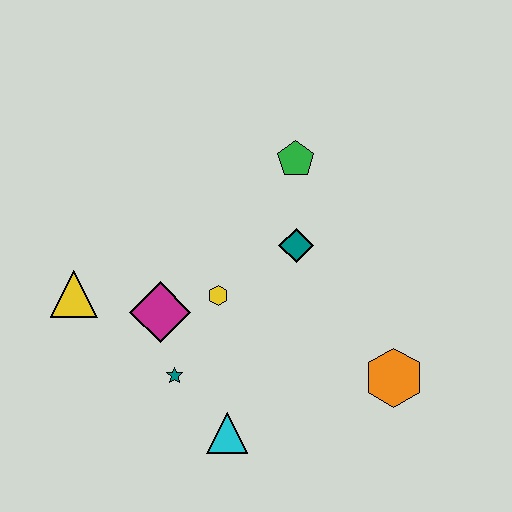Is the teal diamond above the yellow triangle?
Yes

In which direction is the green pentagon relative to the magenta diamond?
The green pentagon is above the magenta diamond.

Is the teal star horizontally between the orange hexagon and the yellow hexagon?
No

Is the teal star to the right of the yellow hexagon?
No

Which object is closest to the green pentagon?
The teal diamond is closest to the green pentagon.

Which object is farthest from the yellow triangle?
The orange hexagon is farthest from the yellow triangle.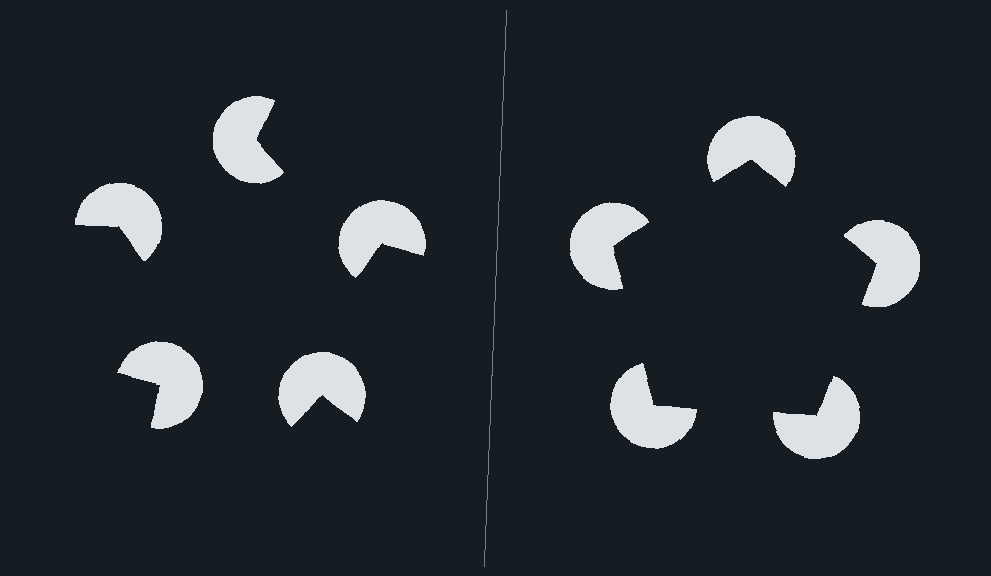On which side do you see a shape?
An illusory pentagon appears on the right side. On the left side the wedge cuts are rotated, so no coherent shape forms.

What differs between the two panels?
The pac-man discs are positioned identically on both sides; only the wedge orientations differ. On the right they align to a pentagon; on the left they are misaligned.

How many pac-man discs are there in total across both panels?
10 — 5 on each side.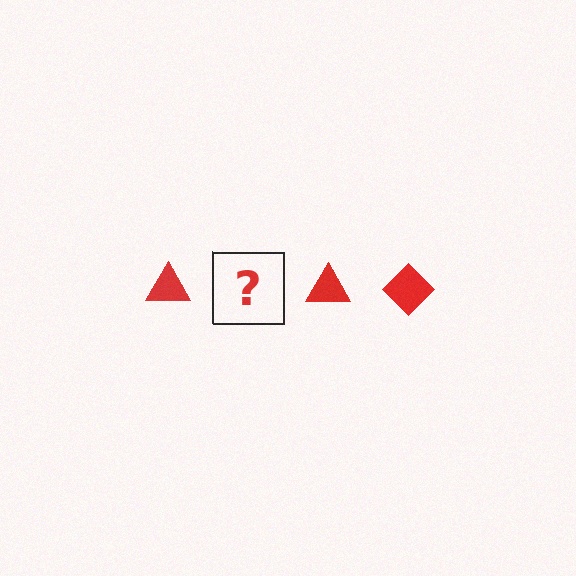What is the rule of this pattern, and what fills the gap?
The rule is that the pattern cycles through triangle, diamond shapes in red. The gap should be filled with a red diamond.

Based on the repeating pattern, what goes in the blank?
The blank should be a red diamond.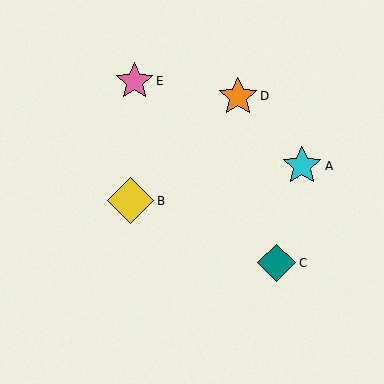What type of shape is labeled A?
Shape A is a cyan star.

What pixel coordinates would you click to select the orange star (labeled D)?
Click at (238, 96) to select the orange star D.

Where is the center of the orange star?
The center of the orange star is at (238, 96).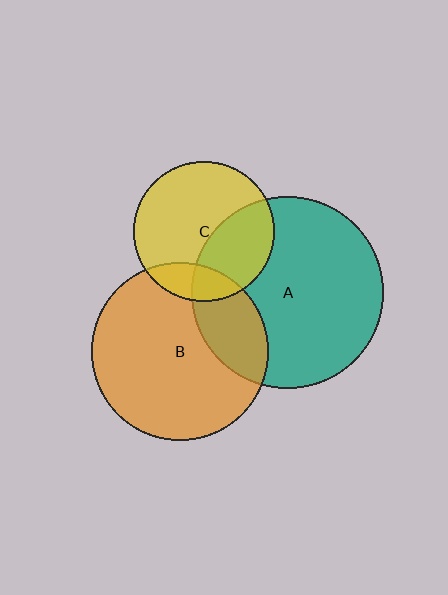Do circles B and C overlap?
Yes.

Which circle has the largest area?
Circle A (teal).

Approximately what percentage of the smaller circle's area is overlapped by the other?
Approximately 15%.